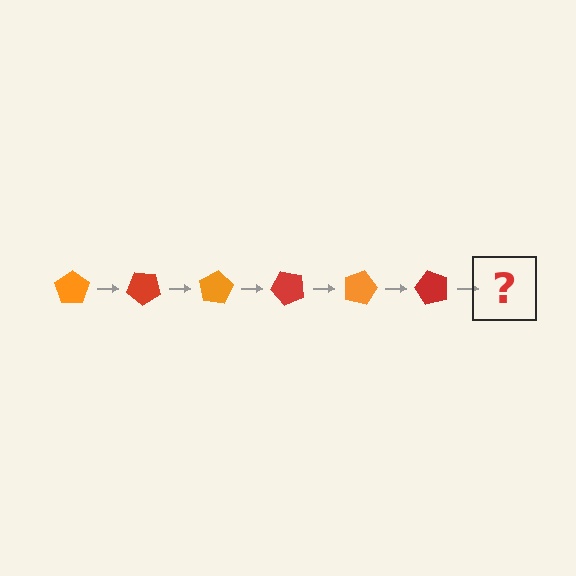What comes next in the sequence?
The next element should be an orange pentagon, rotated 240 degrees from the start.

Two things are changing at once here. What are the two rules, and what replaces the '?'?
The two rules are that it rotates 40 degrees each step and the color cycles through orange and red. The '?' should be an orange pentagon, rotated 240 degrees from the start.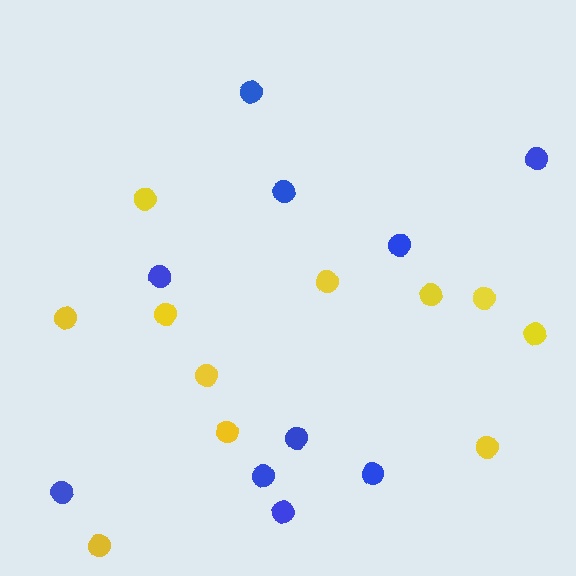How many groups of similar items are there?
There are 2 groups: one group of yellow circles (11) and one group of blue circles (10).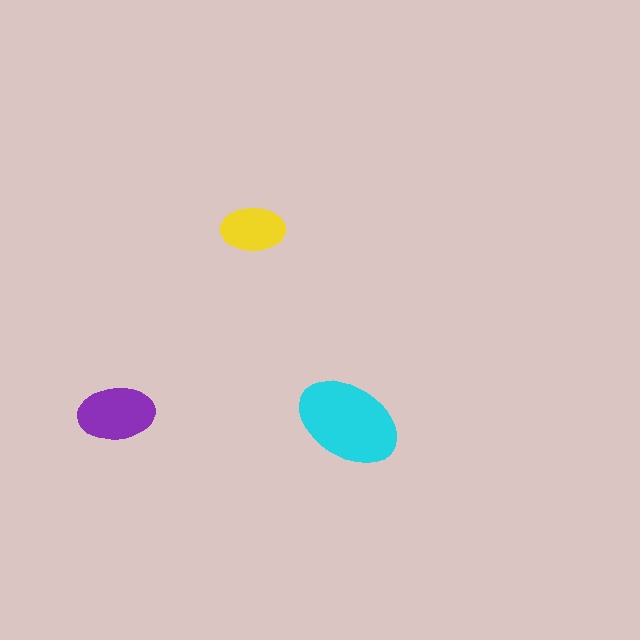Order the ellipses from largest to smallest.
the cyan one, the purple one, the yellow one.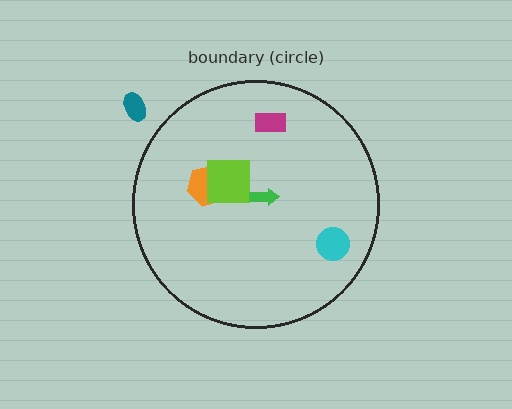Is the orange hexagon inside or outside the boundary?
Inside.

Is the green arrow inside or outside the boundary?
Inside.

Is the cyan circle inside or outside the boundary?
Inside.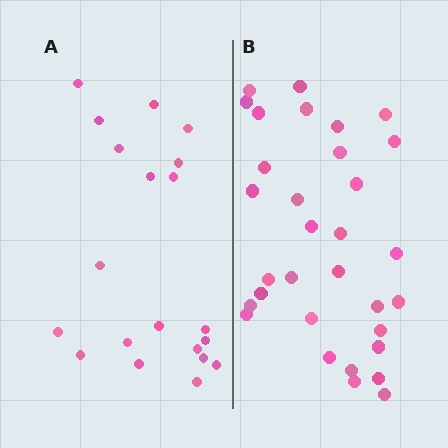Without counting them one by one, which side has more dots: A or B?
Region B (the right region) has more dots.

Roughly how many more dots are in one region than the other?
Region B has roughly 12 or so more dots than region A.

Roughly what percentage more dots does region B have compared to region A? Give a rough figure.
About 60% more.